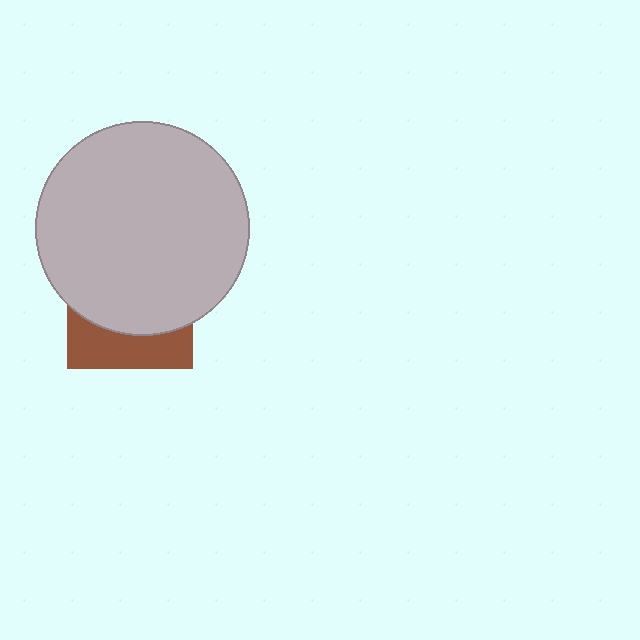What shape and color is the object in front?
The object in front is a light gray circle.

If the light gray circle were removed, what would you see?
You would see the complete brown square.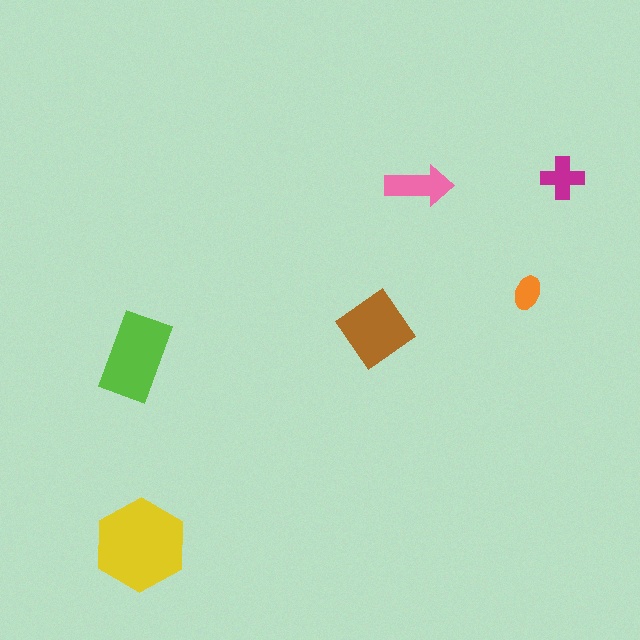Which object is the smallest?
The orange ellipse.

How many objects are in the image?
There are 6 objects in the image.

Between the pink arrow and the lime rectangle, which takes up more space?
The lime rectangle.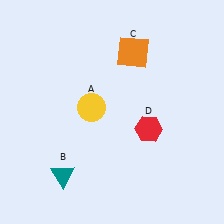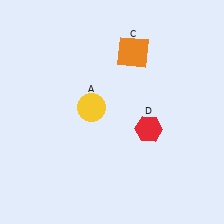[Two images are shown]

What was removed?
The teal triangle (B) was removed in Image 2.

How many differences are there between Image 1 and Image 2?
There is 1 difference between the two images.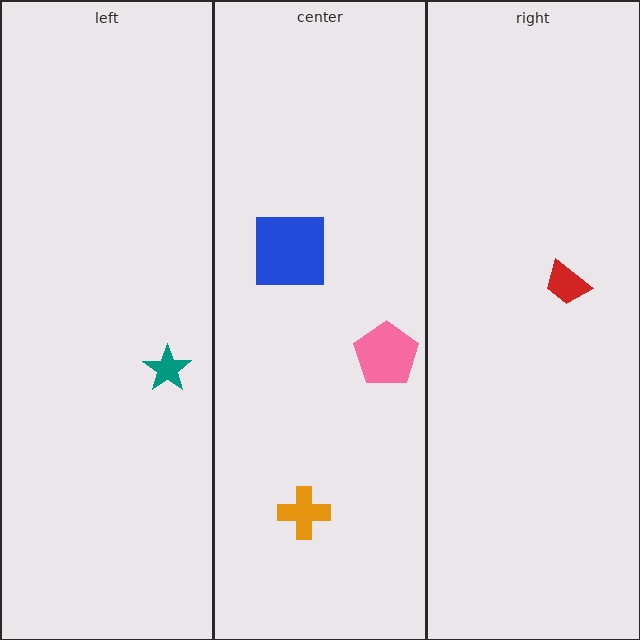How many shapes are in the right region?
1.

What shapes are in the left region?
The teal star.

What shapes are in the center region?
The pink pentagon, the blue square, the orange cross.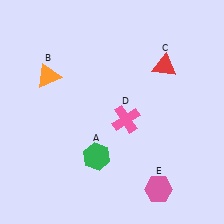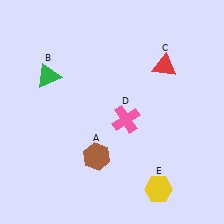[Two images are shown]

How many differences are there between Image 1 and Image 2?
There are 3 differences between the two images.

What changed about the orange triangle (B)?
In Image 1, B is orange. In Image 2, it changed to green.